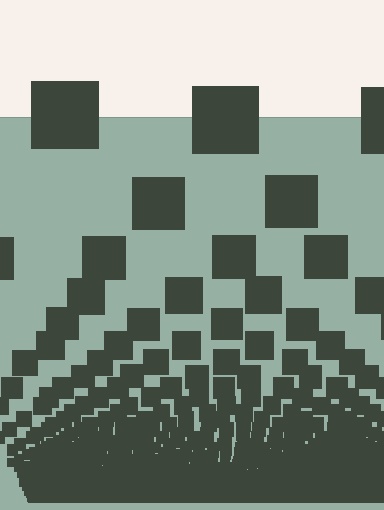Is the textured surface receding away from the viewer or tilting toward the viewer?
The surface appears to tilt toward the viewer. Texture elements get larger and sparser toward the top.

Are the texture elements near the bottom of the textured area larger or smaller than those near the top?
Smaller. The gradient is inverted — elements near the bottom are smaller and denser.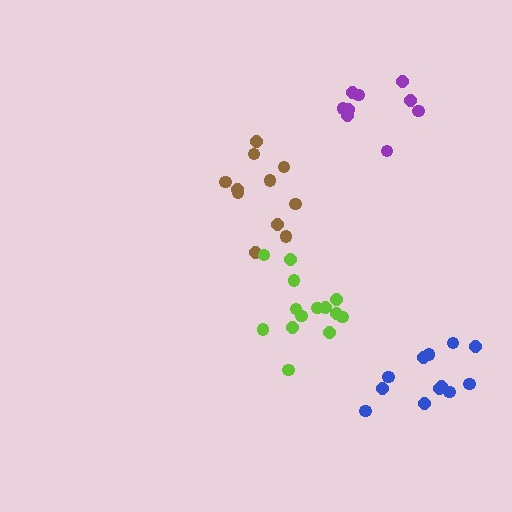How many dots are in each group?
Group 1: 11 dots, Group 2: 14 dots, Group 3: 9 dots, Group 4: 12 dots (46 total).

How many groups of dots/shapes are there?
There are 4 groups.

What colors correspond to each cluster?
The clusters are colored: brown, lime, purple, blue.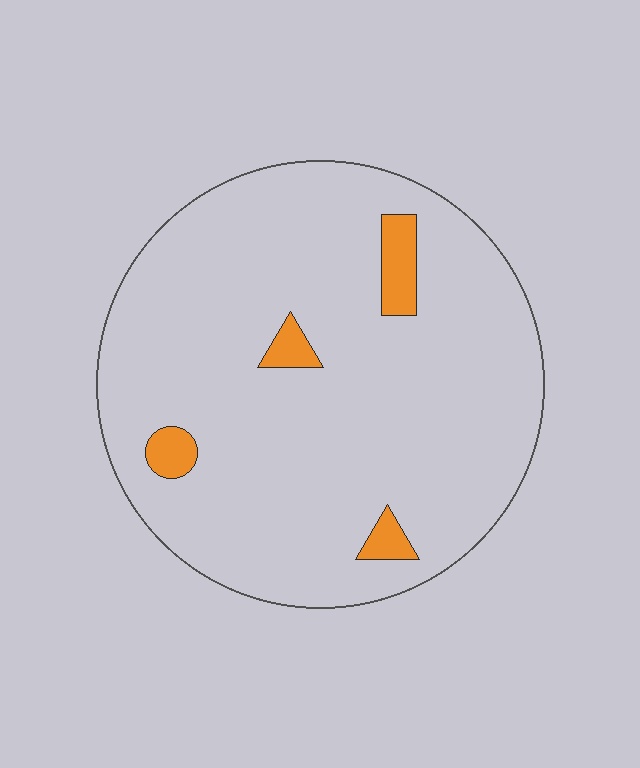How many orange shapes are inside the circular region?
4.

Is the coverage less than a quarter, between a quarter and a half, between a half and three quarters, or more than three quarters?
Less than a quarter.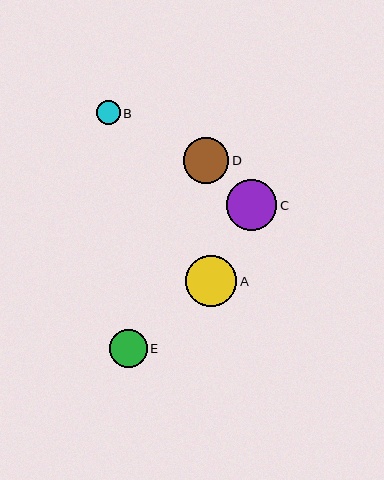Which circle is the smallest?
Circle B is the smallest with a size of approximately 24 pixels.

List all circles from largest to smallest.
From largest to smallest: A, C, D, E, B.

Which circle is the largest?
Circle A is the largest with a size of approximately 51 pixels.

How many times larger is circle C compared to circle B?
Circle C is approximately 2.1 times the size of circle B.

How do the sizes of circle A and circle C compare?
Circle A and circle C are approximately the same size.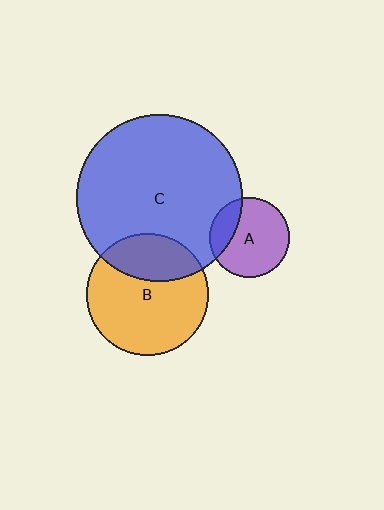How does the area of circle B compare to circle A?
Approximately 2.4 times.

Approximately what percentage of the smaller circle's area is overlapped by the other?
Approximately 25%.